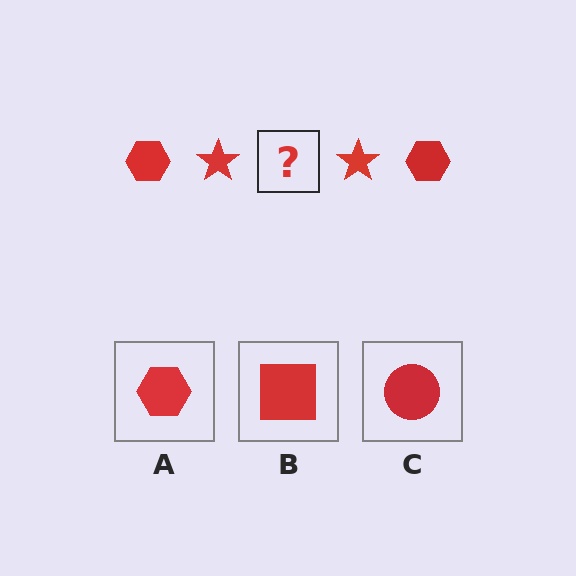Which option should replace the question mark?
Option A.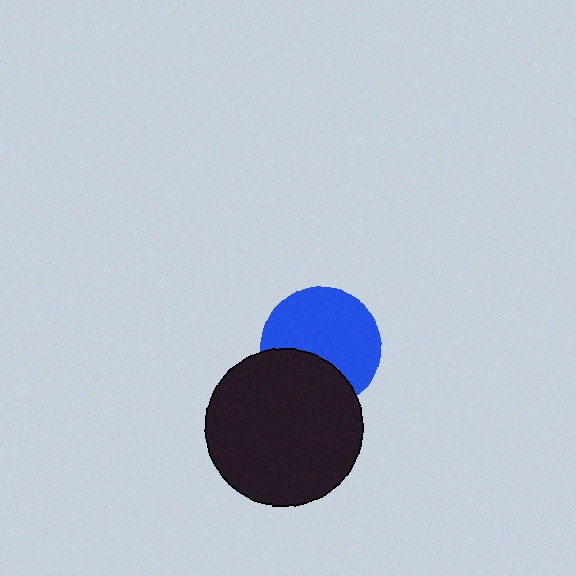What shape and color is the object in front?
The object in front is a black circle.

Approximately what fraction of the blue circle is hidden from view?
Roughly 34% of the blue circle is hidden behind the black circle.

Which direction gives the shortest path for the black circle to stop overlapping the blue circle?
Moving down gives the shortest separation.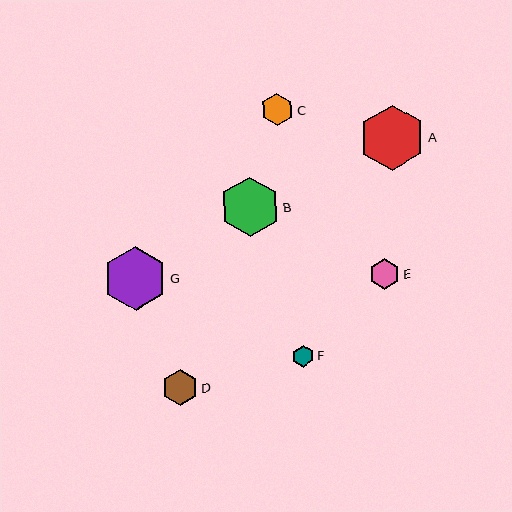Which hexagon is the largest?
Hexagon A is the largest with a size of approximately 66 pixels.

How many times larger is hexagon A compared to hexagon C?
Hexagon A is approximately 2.0 times the size of hexagon C.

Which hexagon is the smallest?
Hexagon F is the smallest with a size of approximately 21 pixels.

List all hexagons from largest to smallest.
From largest to smallest: A, G, B, D, C, E, F.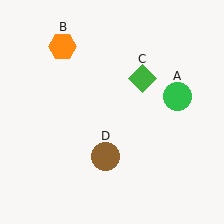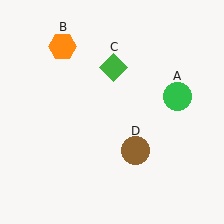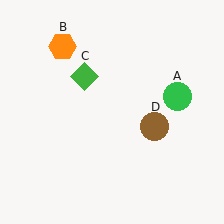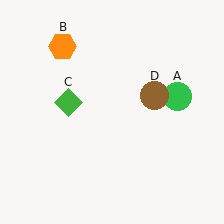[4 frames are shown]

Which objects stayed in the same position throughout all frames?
Green circle (object A) and orange hexagon (object B) remained stationary.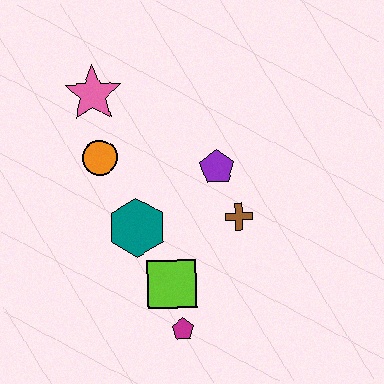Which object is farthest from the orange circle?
The magenta pentagon is farthest from the orange circle.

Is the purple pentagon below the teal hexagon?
No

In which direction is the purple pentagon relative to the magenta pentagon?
The purple pentagon is above the magenta pentagon.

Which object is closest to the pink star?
The orange circle is closest to the pink star.